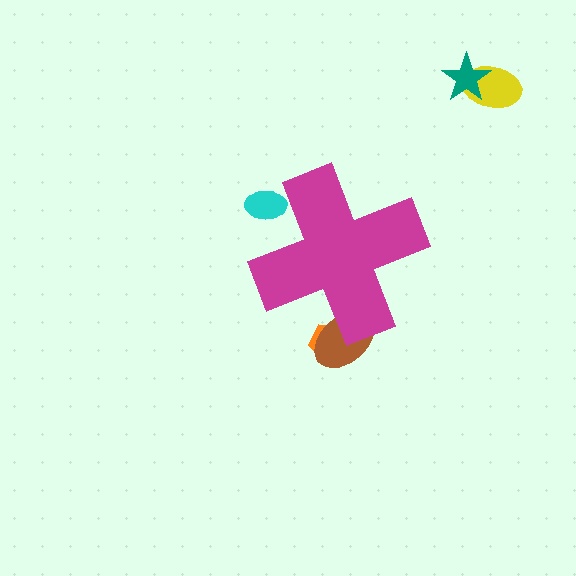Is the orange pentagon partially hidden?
Yes, the orange pentagon is partially hidden behind the magenta cross.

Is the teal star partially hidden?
No, the teal star is fully visible.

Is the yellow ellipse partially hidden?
No, the yellow ellipse is fully visible.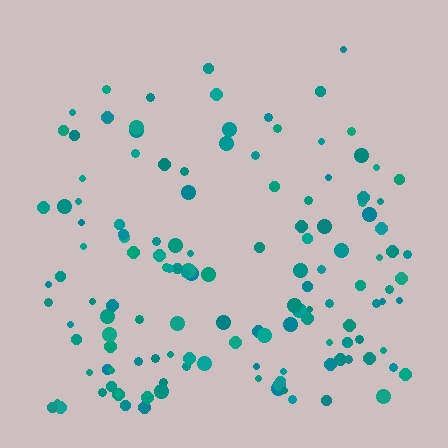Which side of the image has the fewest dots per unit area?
The top.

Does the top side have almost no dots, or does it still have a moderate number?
Still a moderate number, just noticeably fewer than the bottom.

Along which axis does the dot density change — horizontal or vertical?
Vertical.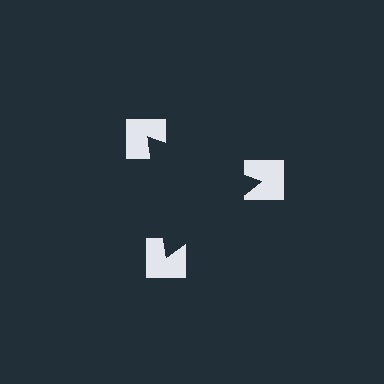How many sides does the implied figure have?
3 sides.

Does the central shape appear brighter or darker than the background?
It typically appears slightly darker than the background, even though no actual brightness change is drawn.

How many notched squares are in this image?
There are 3 — one at each vertex of the illusory triangle.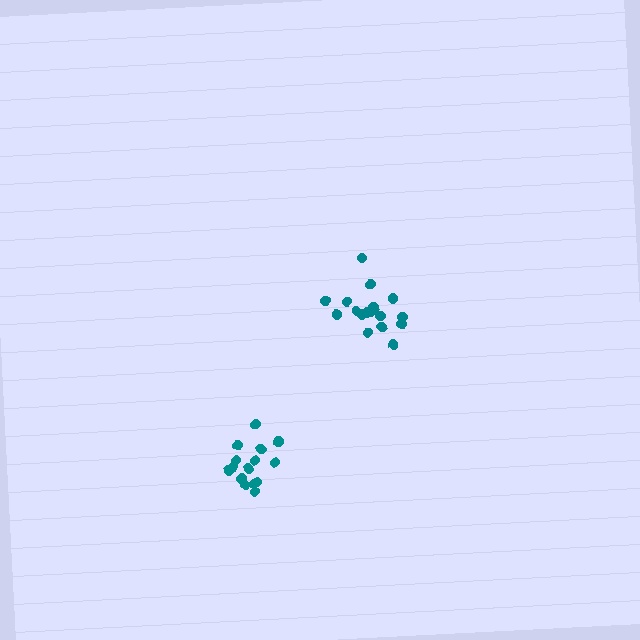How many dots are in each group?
Group 1: 17 dots, Group 2: 16 dots (33 total).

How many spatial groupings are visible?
There are 2 spatial groupings.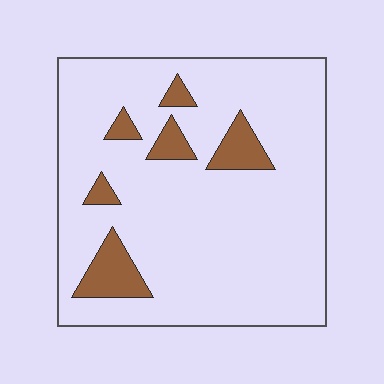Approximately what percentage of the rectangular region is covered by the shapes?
Approximately 10%.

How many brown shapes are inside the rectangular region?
6.